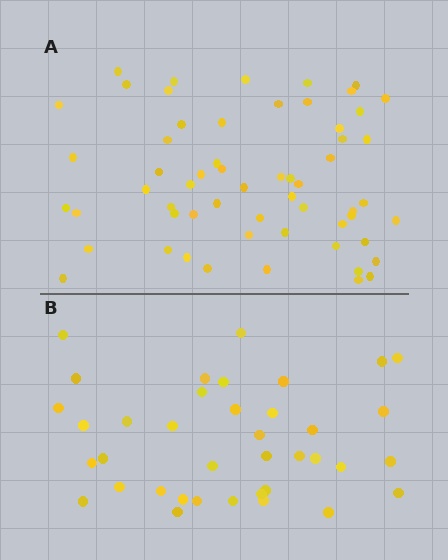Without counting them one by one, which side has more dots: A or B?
Region A (the top region) has more dots.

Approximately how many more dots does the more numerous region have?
Region A has approximately 20 more dots than region B.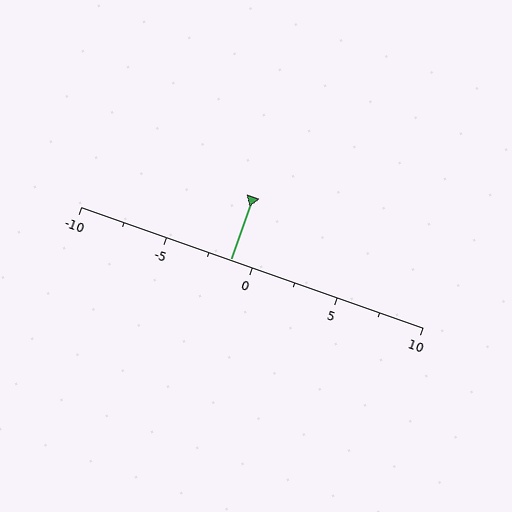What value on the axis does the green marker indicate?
The marker indicates approximately -1.2.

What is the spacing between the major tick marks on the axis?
The major ticks are spaced 5 apart.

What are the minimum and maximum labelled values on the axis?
The axis runs from -10 to 10.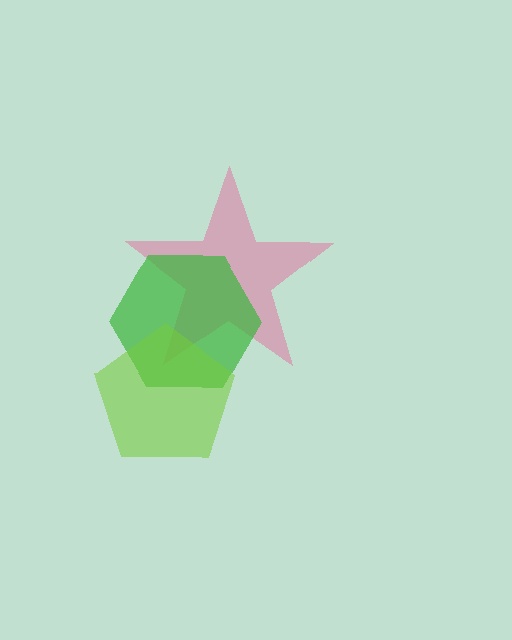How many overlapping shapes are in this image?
There are 3 overlapping shapes in the image.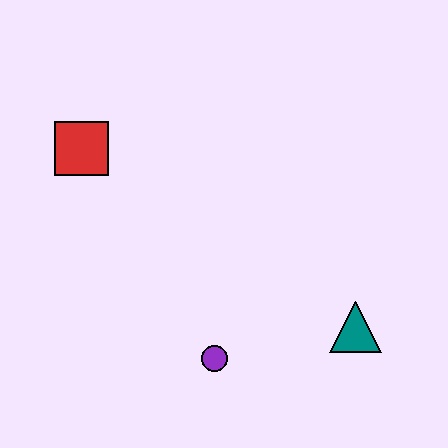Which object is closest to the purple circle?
The teal triangle is closest to the purple circle.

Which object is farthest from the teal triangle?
The red square is farthest from the teal triangle.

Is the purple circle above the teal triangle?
No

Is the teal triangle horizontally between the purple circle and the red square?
No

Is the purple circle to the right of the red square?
Yes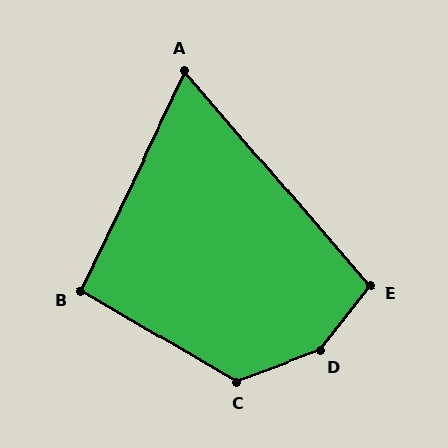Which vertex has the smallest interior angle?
A, at approximately 66 degrees.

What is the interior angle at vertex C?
Approximately 129 degrees (obtuse).